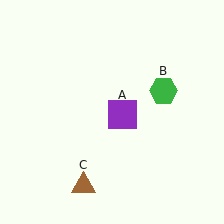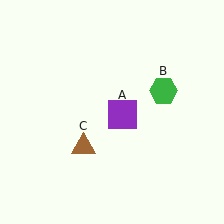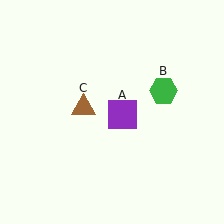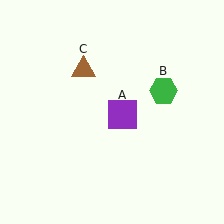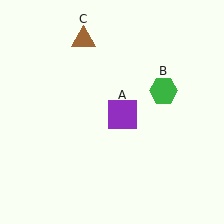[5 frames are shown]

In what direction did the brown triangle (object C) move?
The brown triangle (object C) moved up.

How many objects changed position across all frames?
1 object changed position: brown triangle (object C).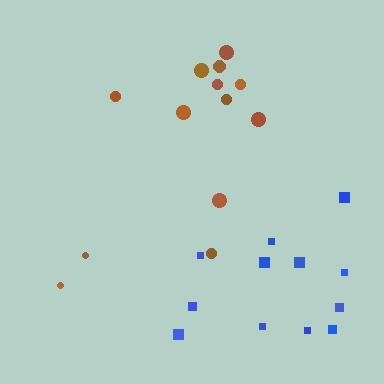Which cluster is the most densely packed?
Blue.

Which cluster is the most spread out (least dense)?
Brown.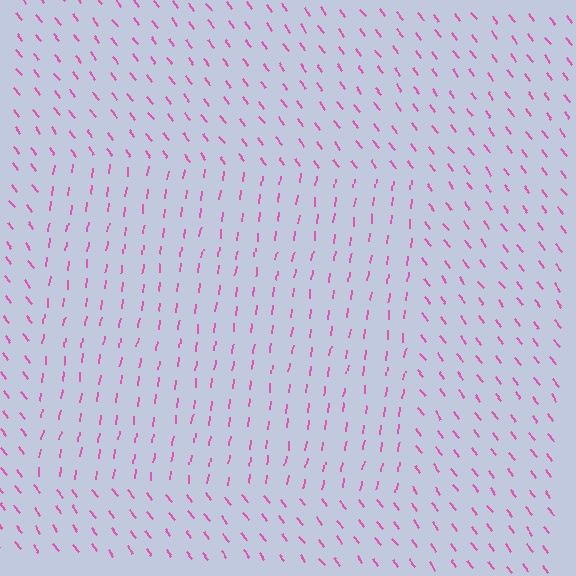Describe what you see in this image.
The image is filled with small pink line segments. A rectangle region in the image has lines oriented differently from the surrounding lines, creating a visible texture boundary.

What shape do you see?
I see a rectangle.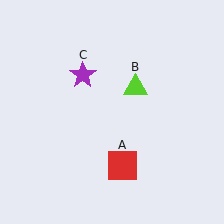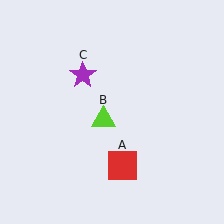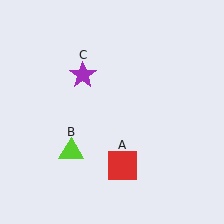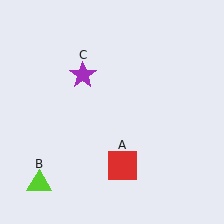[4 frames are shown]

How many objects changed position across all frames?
1 object changed position: lime triangle (object B).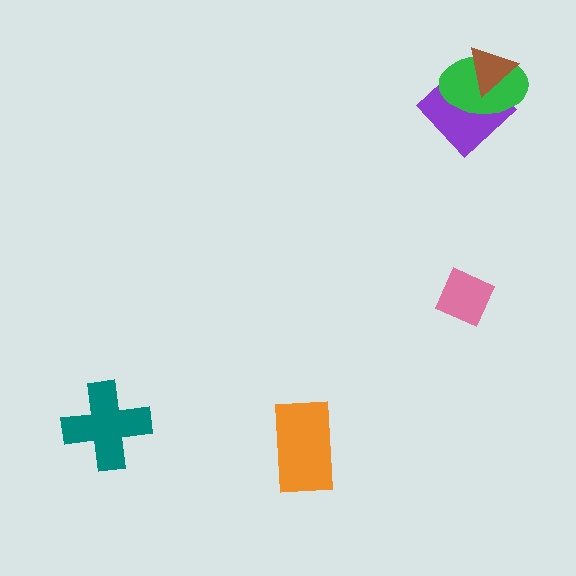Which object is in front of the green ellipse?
The brown triangle is in front of the green ellipse.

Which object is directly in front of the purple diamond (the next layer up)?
The green ellipse is directly in front of the purple diamond.